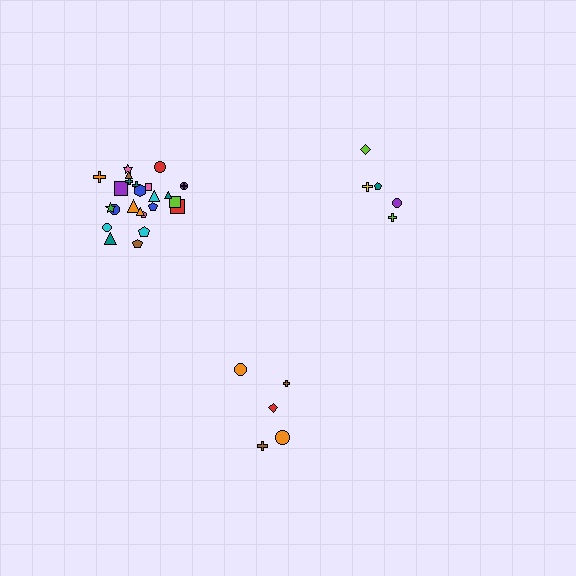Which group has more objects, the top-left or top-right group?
The top-left group.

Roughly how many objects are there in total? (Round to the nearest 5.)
Roughly 35 objects in total.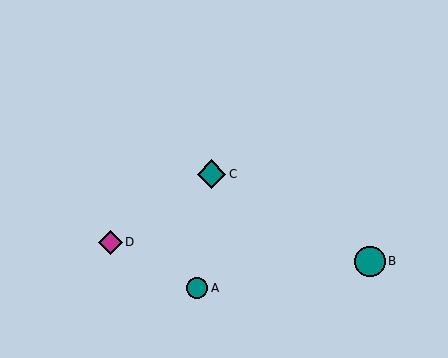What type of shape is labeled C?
Shape C is a teal diamond.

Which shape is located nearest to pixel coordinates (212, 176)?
The teal diamond (labeled C) at (212, 174) is nearest to that location.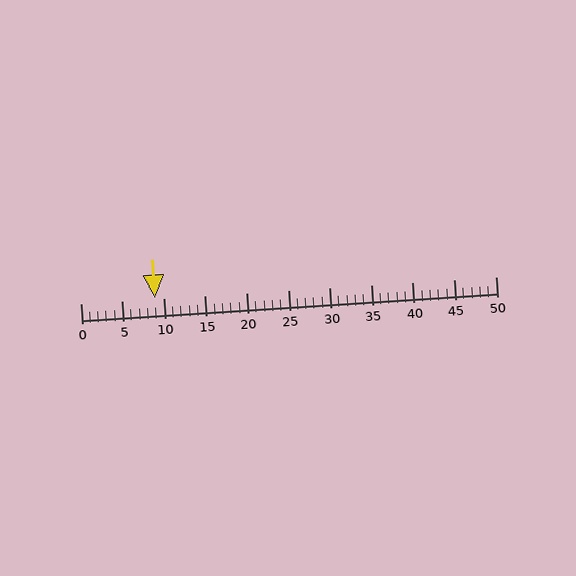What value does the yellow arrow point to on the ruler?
The yellow arrow points to approximately 9.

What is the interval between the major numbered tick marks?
The major tick marks are spaced 5 units apart.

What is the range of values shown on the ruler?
The ruler shows values from 0 to 50.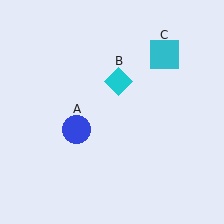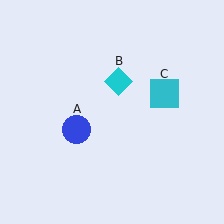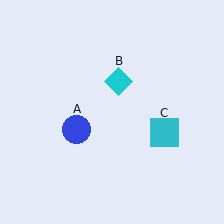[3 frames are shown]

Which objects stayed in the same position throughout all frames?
Blue circle (object A) and cyan diamond (object B) remained stationary.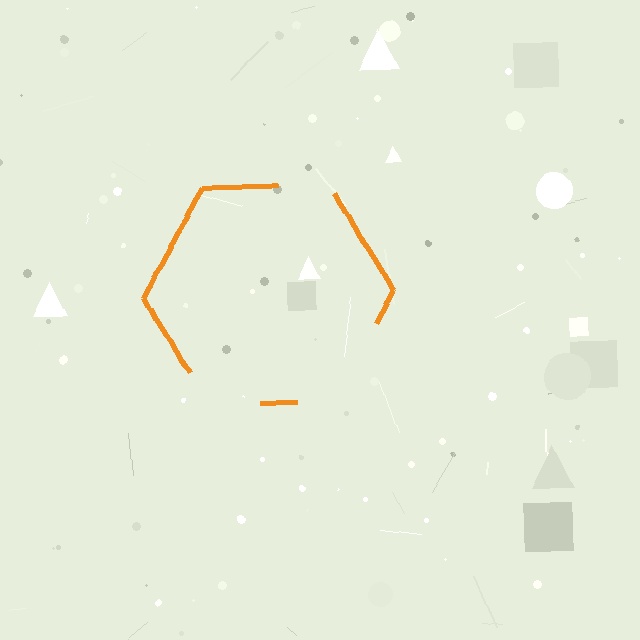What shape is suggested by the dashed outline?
The dashed outline suggests a hexagon.